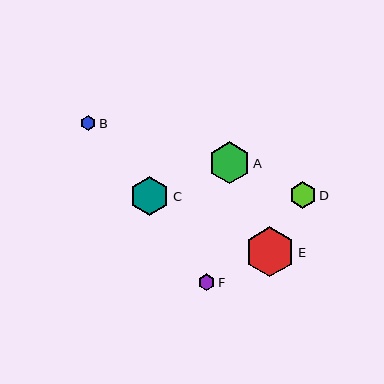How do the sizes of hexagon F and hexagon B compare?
Hexagon F and hexagon B are approximately the same size.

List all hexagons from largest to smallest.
From largest to smallest: E, A, C, D, F, B.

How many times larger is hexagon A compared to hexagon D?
Hexagon A is approximately 1.5 times the size of hexagon D.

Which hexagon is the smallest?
Hexagon B is the smallest with a size of approximately 15 pixels.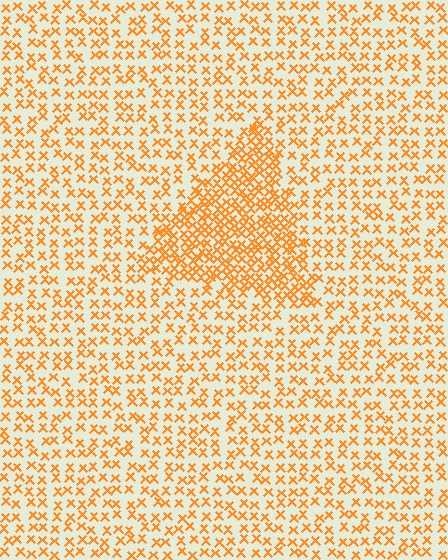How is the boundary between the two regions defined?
The boundary is defined by a change in element density (approximately 2.1x ratio). All elements are the same color, size, and shape.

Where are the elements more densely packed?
The elements are more densely packed inside the triangle boundary.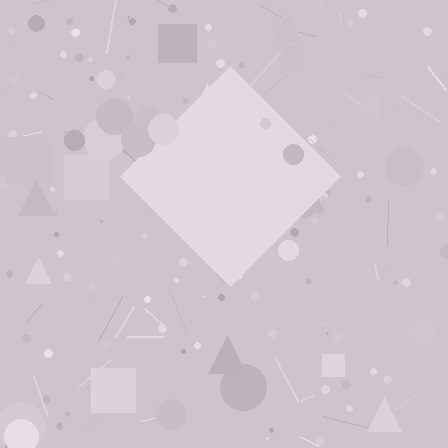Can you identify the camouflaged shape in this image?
The camouflaged shape is a diamond.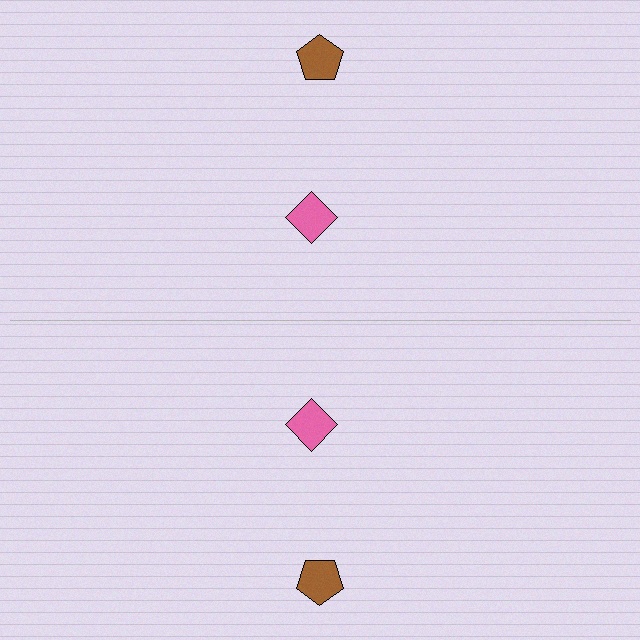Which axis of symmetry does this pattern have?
The pattern has a horizontal axis of symmetry running through the center of the image.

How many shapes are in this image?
There are 4 shapes in this image.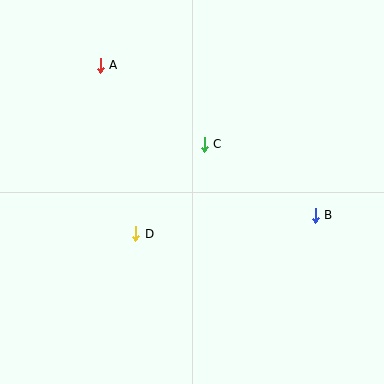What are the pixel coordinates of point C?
Point C is at (204, 144).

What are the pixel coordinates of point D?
Point D is at (136, 234).